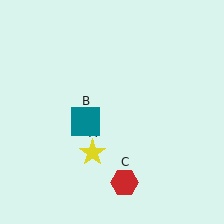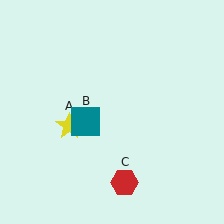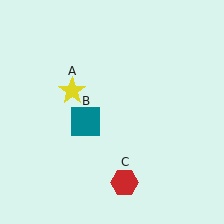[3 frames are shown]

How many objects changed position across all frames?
1 object changed position: yellow star (object A).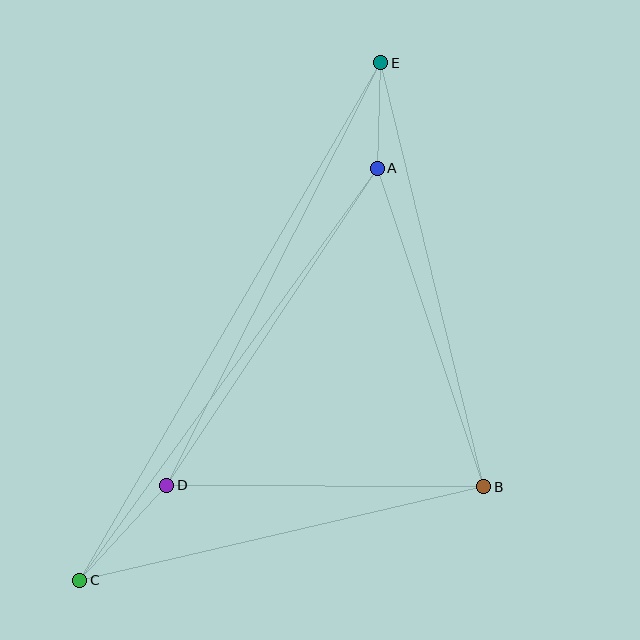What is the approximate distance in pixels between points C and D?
The distance between C and D is approximately 129 pixels.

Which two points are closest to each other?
Points A and E are closest to each other.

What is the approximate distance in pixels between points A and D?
The distance between A and D is approximately 380 pixels.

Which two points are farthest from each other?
Points C and E are farthest from each other.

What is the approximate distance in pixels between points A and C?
The distance between A and C is approximately 508 pixels.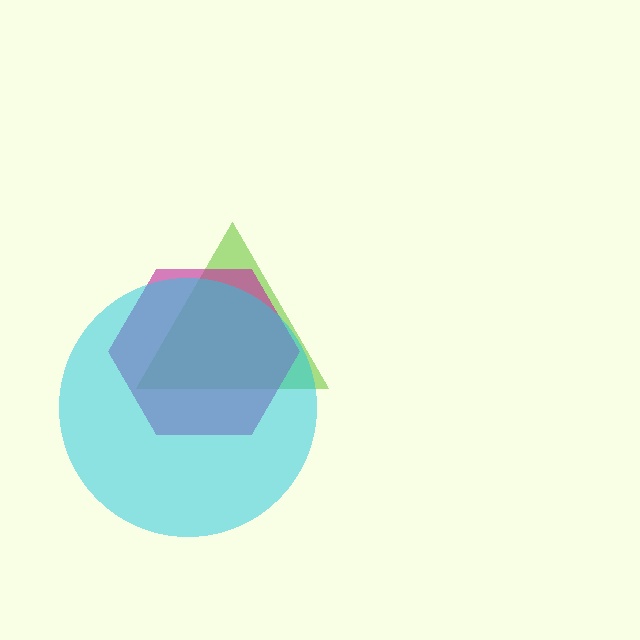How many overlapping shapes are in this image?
There are 3 overlapping shapes in the image.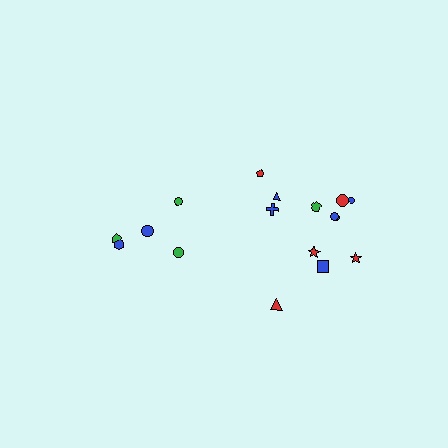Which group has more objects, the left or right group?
The right group.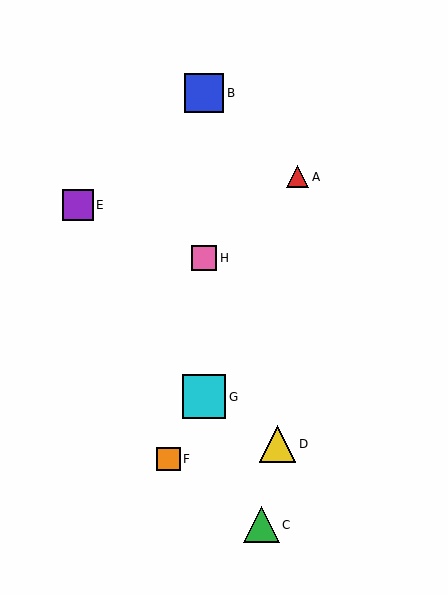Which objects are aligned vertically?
Objects B, G, H are aligned vertically.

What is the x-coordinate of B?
Object B is at x≈204.